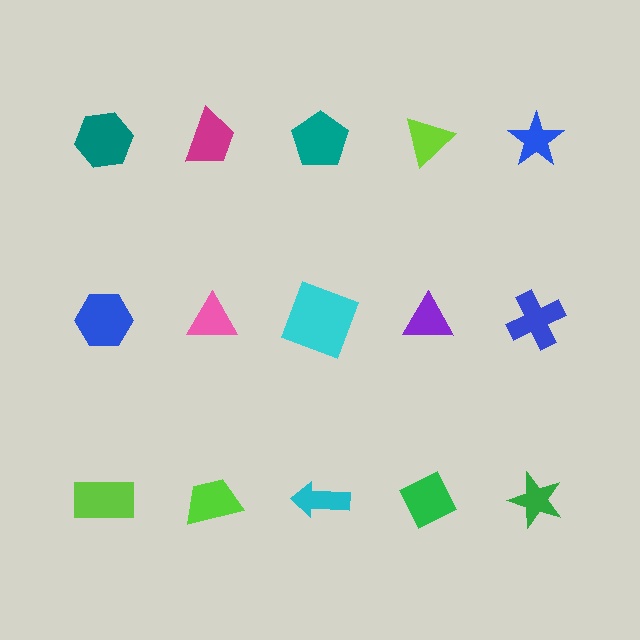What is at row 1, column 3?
A teal pentagon.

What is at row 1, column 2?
A magenta trapezoid.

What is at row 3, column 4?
A green diamond.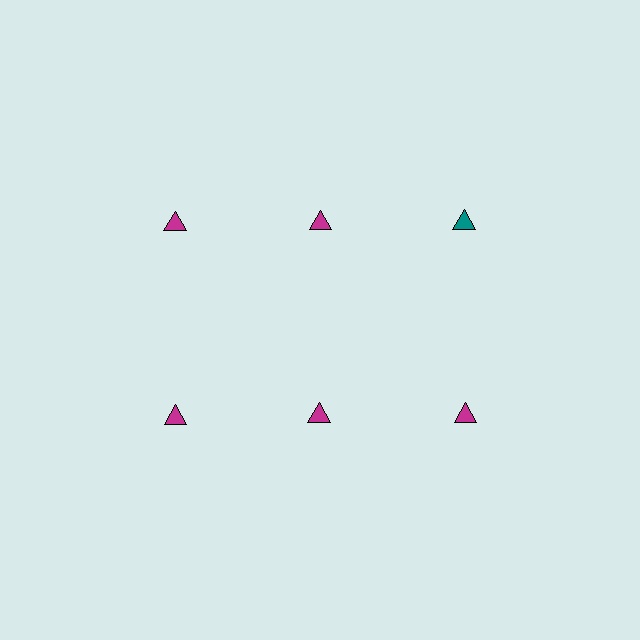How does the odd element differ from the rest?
It has a different color: teal instead of magenta.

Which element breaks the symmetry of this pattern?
The teal triangle in the top row, center column breaks the symmetry. All other shapes are magenta triangles.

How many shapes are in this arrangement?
There are 6 shapes arranged in a grid pattern.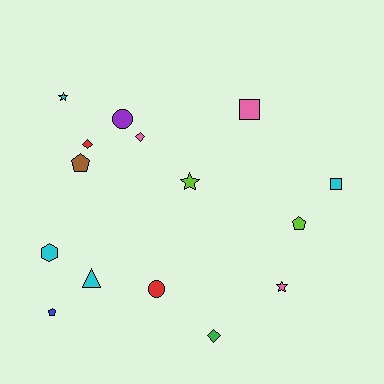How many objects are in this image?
There are 15 objects.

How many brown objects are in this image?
There is 1 brown object.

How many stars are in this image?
There are 3 stars.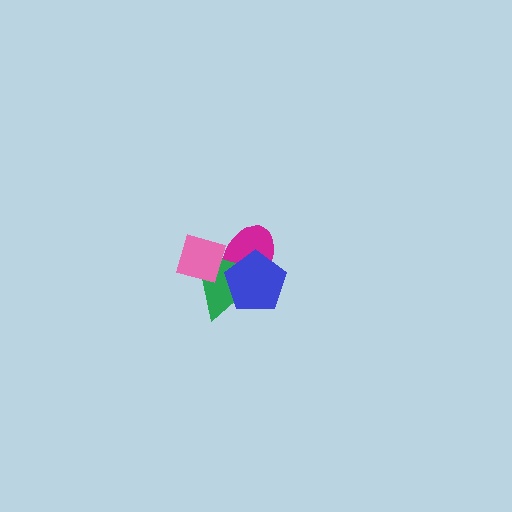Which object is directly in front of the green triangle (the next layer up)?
The blue pentagon is directly in front of the green triangle.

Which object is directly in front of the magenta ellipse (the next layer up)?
The green triangle is directly in front of the magenta ellipse.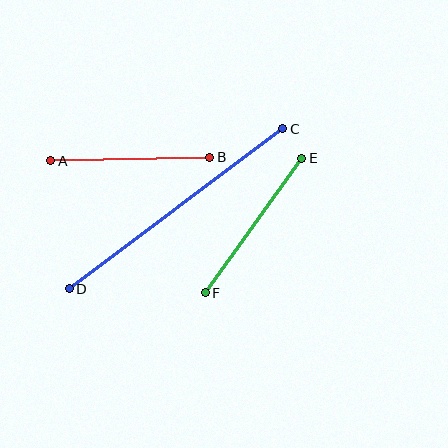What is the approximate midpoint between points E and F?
The midpoint is at approximately (254, 226) pixels.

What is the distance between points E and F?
The distance is approximately 165 pixels.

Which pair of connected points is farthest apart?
Points C and D are farthest apart.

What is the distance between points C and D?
The distance is approximately 267 pixels.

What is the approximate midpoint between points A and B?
The midpoint is at approximately (130, 159) pixels.